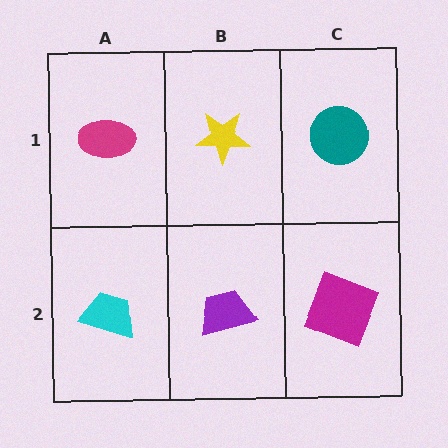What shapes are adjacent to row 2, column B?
A yellow star (row 1, column B), a cyan trapezoid (row 2, column A), a magenta square (row 2, column C).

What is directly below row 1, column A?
A cyan trapezoid.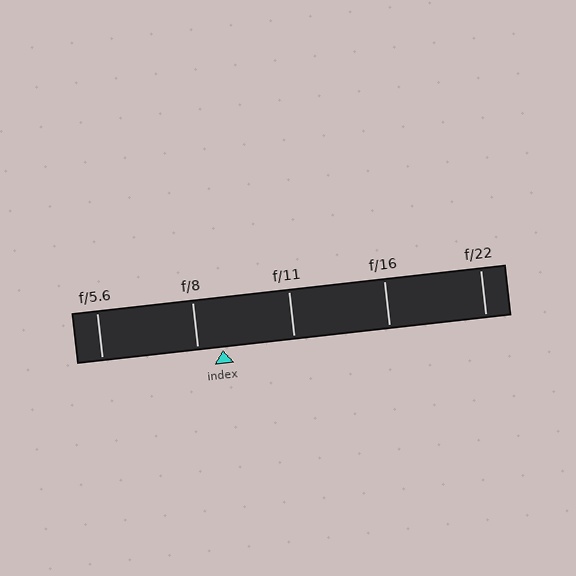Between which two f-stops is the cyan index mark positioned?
The index mark is between f/8 and f/11.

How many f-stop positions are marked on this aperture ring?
There are 5 f-stop positions marked.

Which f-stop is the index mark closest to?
The index mark is closest to f/8.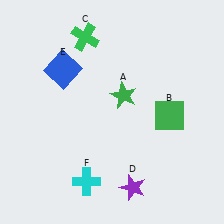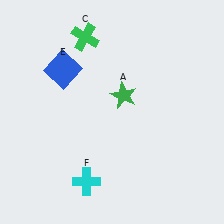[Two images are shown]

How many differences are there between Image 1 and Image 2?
There are 2 differences between the two images.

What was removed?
The green square (B), the purple star (D) were removed in Image 2.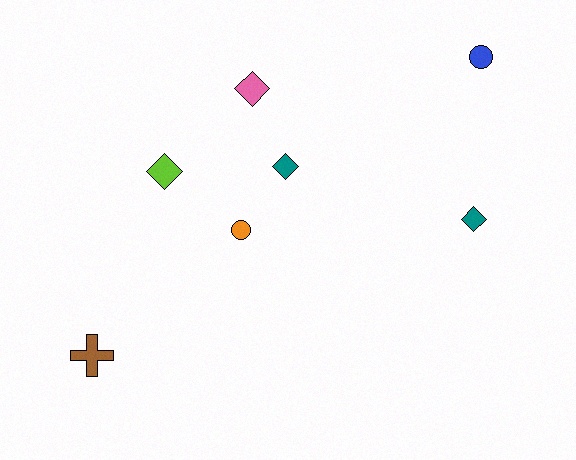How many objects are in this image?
There are 7 objects.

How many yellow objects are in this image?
There are no yellow objects.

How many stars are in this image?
There are no stars.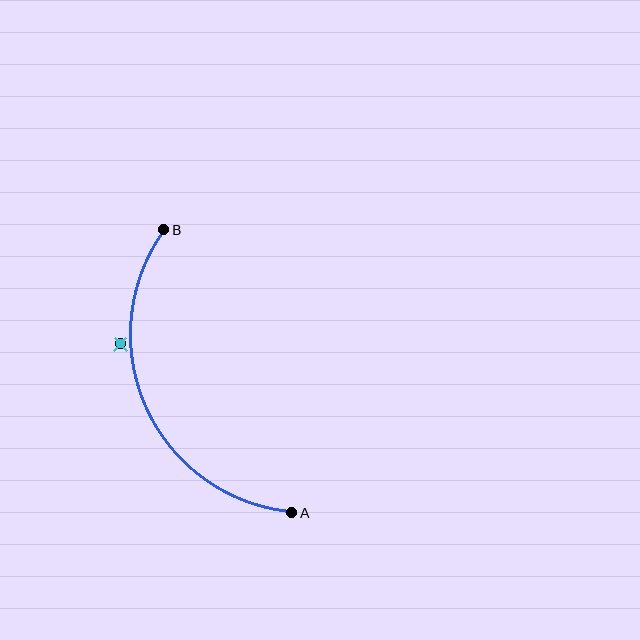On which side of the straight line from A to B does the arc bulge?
The arc bulges to the left of the straight line connecting A and B.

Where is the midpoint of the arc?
The arc midpoint is the point on the curve farthest from the straight line joining A and B. It sits to the left of that line.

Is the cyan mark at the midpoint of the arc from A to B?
No — the cyan mark does not lie on the arc at all. It sits slightly outside the curve.